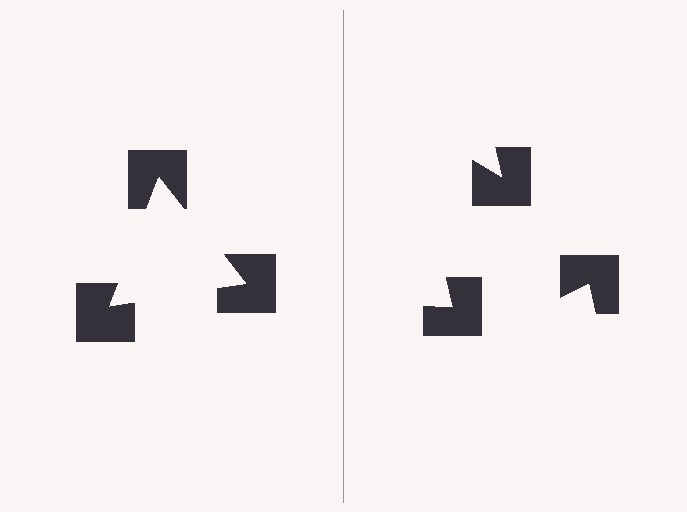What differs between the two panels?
The notched squares are positioned identically on both sides; only the wedge orientations differ. On the left they align to a triangle; on the right they are misaligned.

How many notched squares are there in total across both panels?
6 — 3 on each side.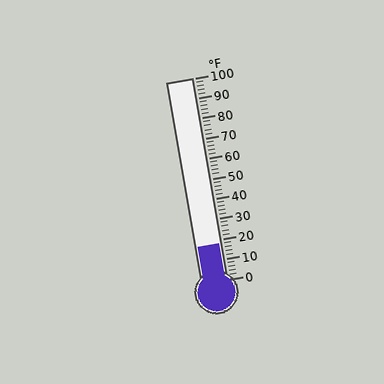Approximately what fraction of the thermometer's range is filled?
The thermometer is filled to approximately 20% of its range.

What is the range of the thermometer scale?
The thermometer scale ranges from 0°F to 100°F.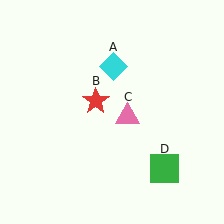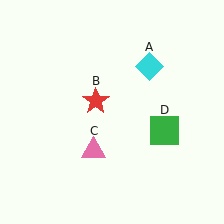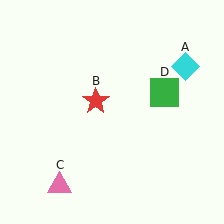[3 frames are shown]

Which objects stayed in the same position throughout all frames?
Red star (object B) remained stationary.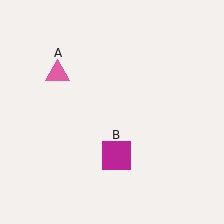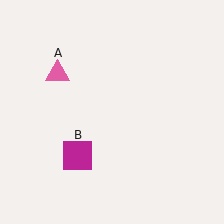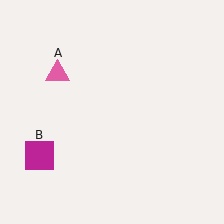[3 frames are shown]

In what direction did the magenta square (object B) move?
The magenta square (object B) moved left.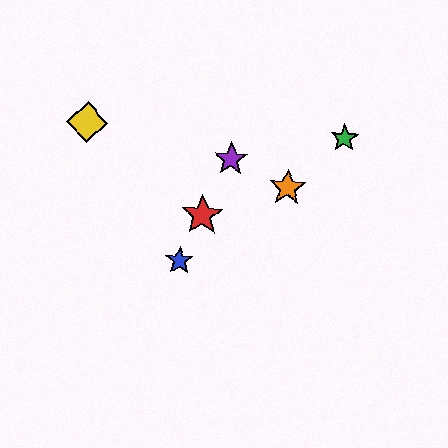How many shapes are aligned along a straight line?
3 shapes (the red star, the blue star, the purple star) are aligned along a straight line.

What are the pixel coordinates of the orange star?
The orange star is at (287, 188).